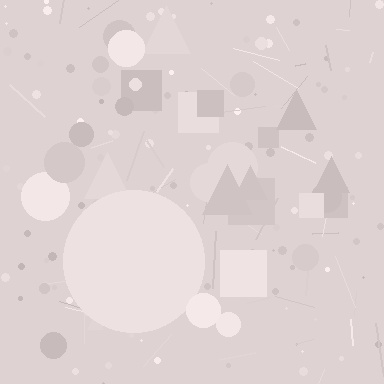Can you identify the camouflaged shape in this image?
The camouflaged shape is a circle.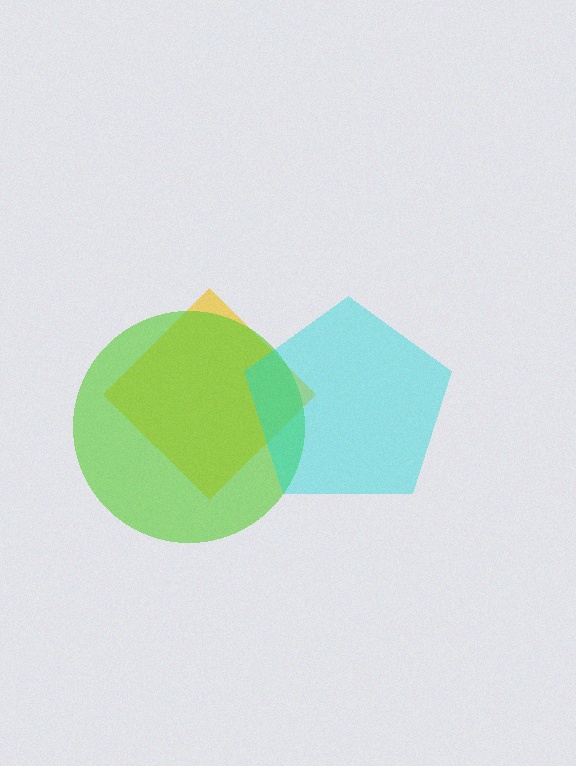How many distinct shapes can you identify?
There are 3 distinct shapes: a yellow diamond, a lime circle, a cyan pentagon.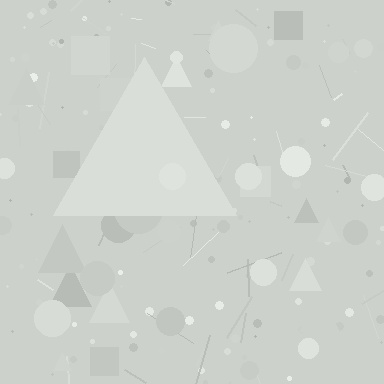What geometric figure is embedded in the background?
A triangle is embedded in the background.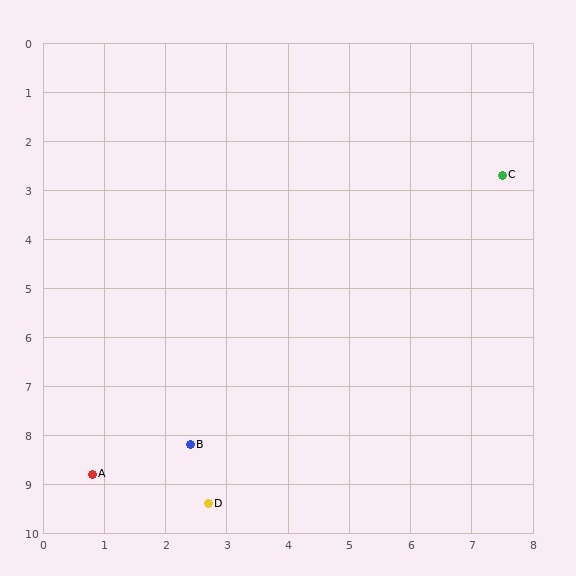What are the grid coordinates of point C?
Point C is at approximately (7.5, 2.7).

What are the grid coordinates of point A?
Point A is at approximately (0.8, 8.8).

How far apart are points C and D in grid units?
Points C and D are about 8.2 grid units apart.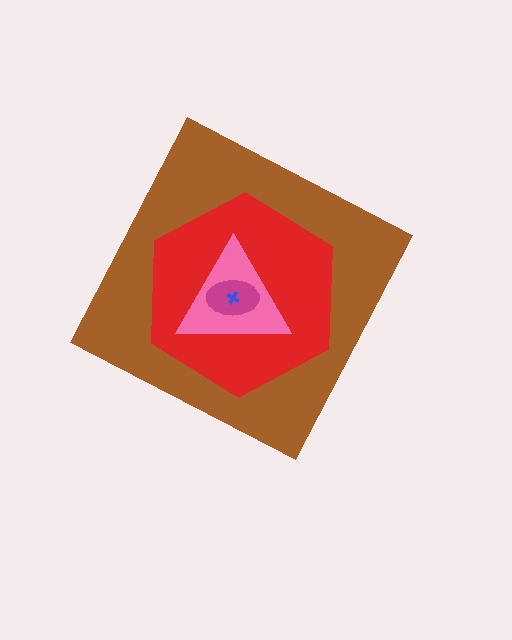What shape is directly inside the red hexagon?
The pink triangle.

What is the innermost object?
The blue cross.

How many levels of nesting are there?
5.